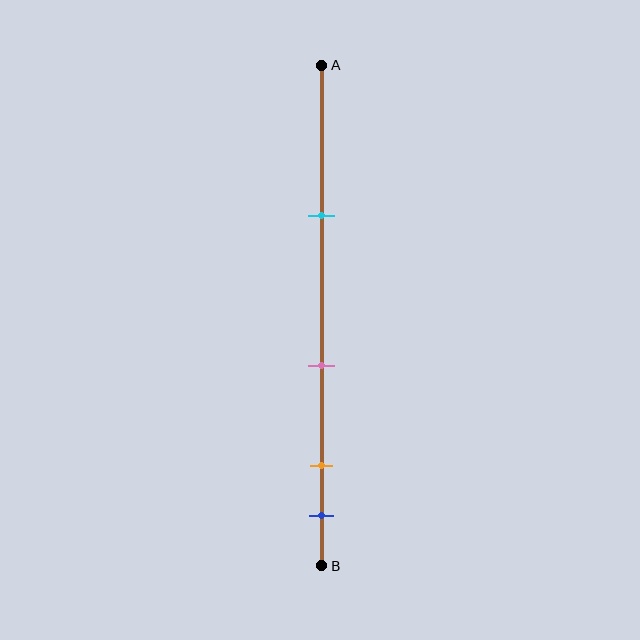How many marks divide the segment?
There are 4 marks dividing the segment.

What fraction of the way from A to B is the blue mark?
The blue mark is approximately 90% (0.9) of the way from A to B.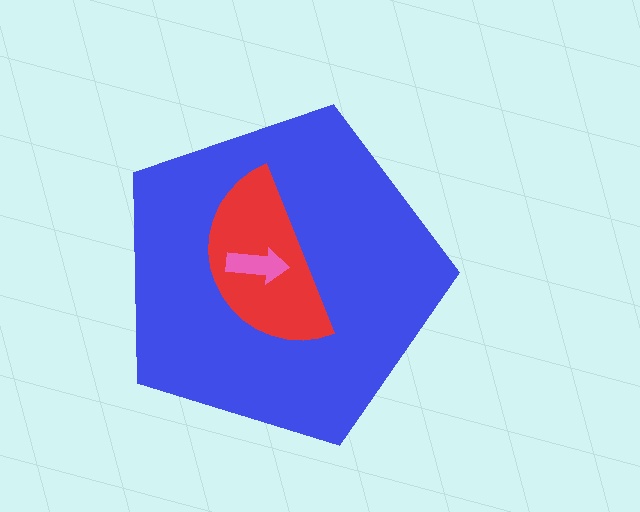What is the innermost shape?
The pink arrow.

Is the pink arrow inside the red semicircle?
Yes.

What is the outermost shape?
The blue pentagon.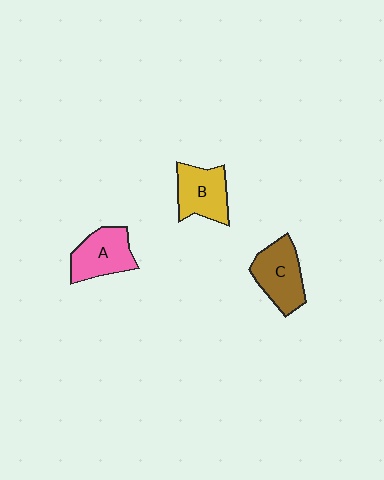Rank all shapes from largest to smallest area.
From largest to smallest: C (brown), A (pink), B (yellow).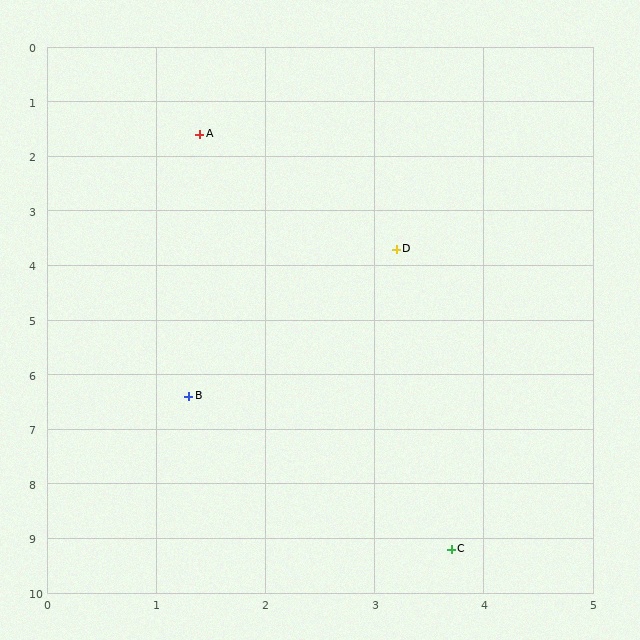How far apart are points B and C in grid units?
Points B and C are about 3.7 grid units apart.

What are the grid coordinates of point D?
Point D is at approximately (3.2, 3.7).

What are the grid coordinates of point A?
Point A is at approximately (1.4, 1.6).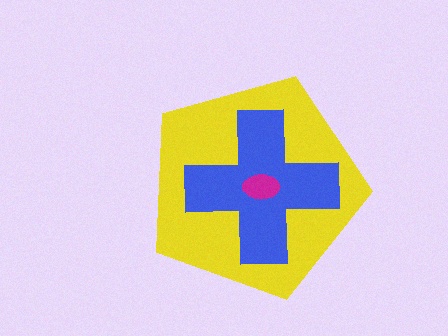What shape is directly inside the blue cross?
The magenta ellipse.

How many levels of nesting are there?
3.